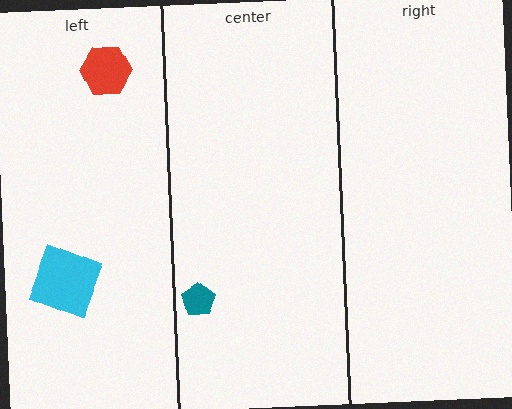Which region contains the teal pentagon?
The center region.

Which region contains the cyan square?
The left region.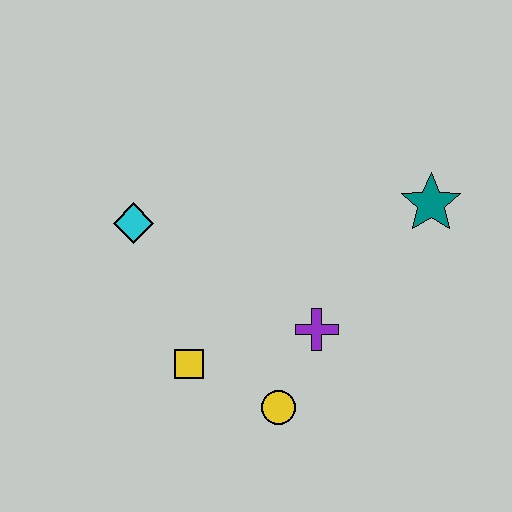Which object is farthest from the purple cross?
The cyan diamond is farthest from the purple cross.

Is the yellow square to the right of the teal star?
No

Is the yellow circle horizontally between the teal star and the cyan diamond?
Yes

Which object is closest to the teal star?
The purple cross is closest to the teal star.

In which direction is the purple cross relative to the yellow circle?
The purple cross is above the yellow circle.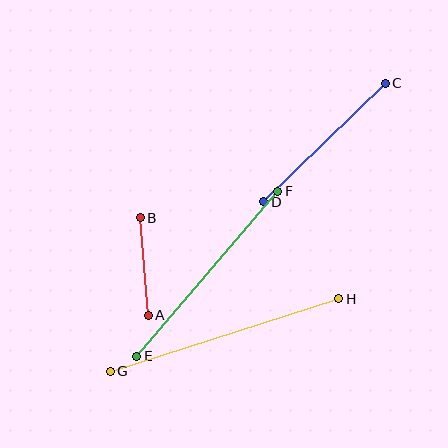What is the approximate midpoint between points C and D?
The midpoint is at approximately (324, 143) pixels.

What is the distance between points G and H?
The distance is approximately 239 pixels.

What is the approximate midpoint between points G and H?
The midpoint is at approximately (224, 335) pixels.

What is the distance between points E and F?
The distance is approximately 217 pixels.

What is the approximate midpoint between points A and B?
The midpoint is at approximately (144, 266) pixels.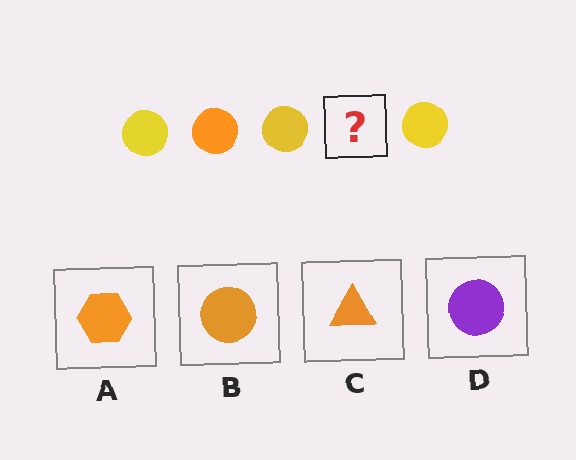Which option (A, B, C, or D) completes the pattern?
B.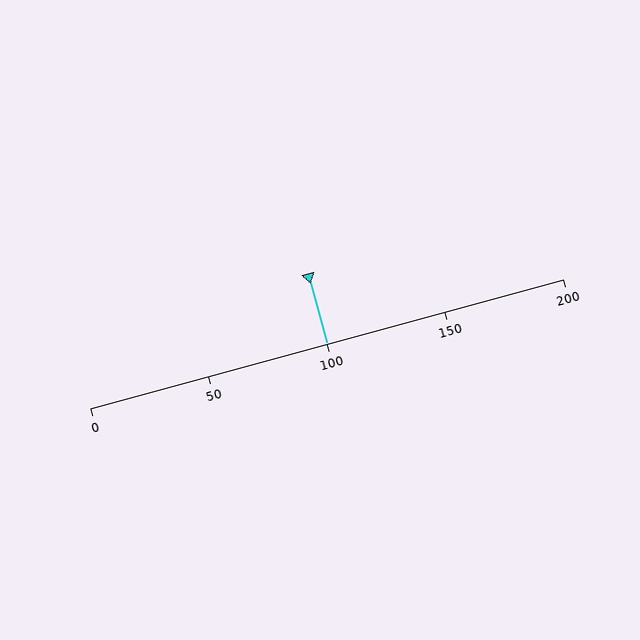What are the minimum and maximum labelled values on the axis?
The axis runs from 0 to 200.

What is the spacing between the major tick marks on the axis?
The major ticks are spaced 50 apart.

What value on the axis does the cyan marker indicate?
The marker indicates approximately 100.